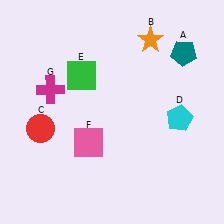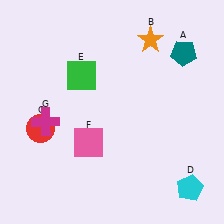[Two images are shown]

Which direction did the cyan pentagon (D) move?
The cyan pentagon (D) moved down.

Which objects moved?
The objects that moved are: the cyan pentagon (D), the magenta cross (G).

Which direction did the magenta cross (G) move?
The magenta cross (G) moved down.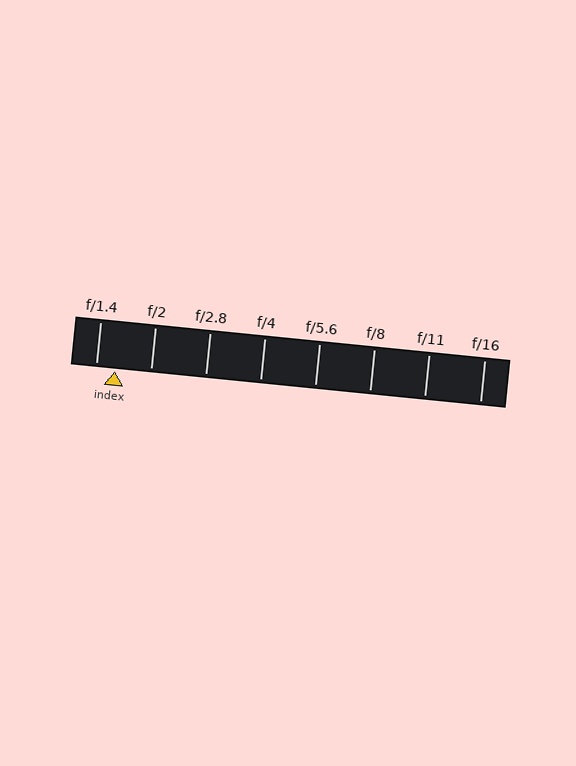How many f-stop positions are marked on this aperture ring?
There are 8 f-stop positions marked.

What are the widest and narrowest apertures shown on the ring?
The widest aperture shown is f/1.4 and the narrowest is f/16.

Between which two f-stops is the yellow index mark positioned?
The index mark is between f/1.4 and f/2.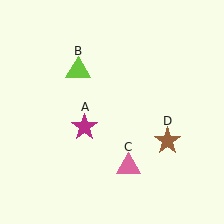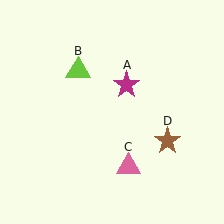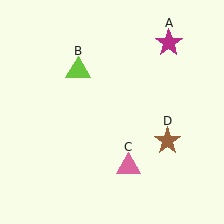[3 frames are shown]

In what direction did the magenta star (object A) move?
The magenta star (object A) moved up and to the right.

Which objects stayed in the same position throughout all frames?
Lime triangle (object B) and pink triangle (object C) and brown star (object D) remained stationary.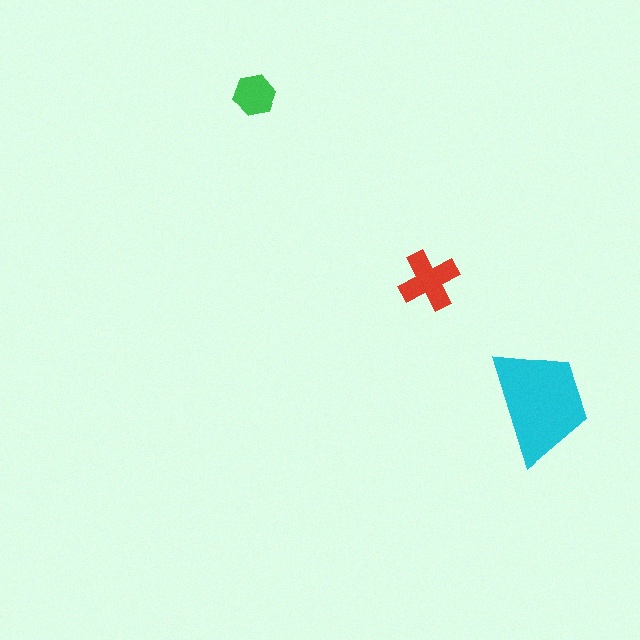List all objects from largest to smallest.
The cyan trapezoid, the red cross, the green hexagon.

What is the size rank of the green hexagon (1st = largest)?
3rd.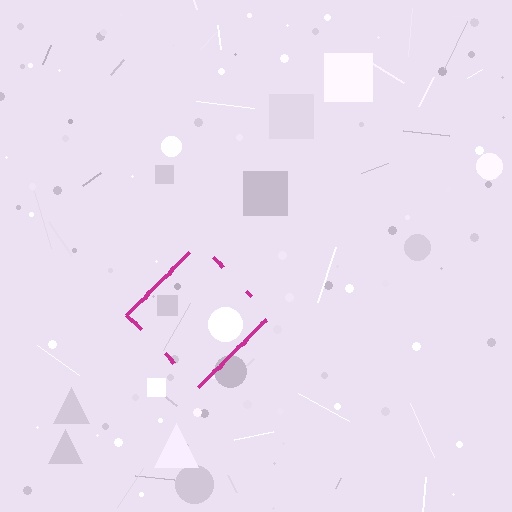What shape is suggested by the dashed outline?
The dashed outline suggests a diamond.